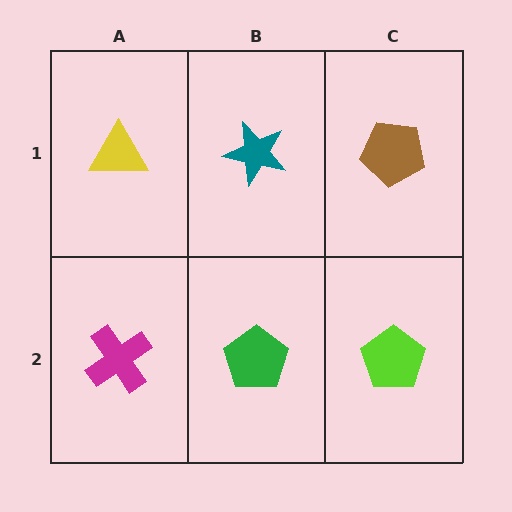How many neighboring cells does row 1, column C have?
2.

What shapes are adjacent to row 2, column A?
A yellow triangle (row 1, column A), a green pentagon (row 2, column B).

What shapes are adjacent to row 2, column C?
A brown pentagon (row 1, column C), a green pentagon (row 2, column B).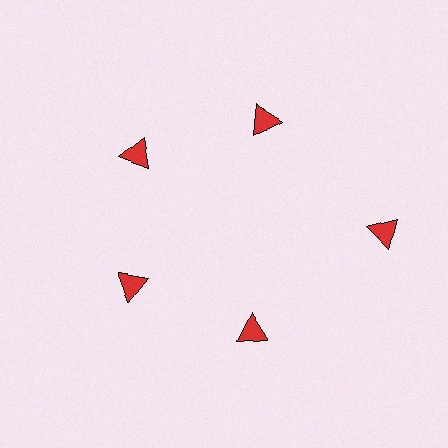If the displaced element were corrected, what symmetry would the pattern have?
It would have 5-fold rotational symmetry — the pattern would map onto itself every 72 degrees.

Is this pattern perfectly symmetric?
No. The 5 red triangles are arranged in a ring, but one element near the 3 o'clock position is pushed outward from the center, breaking the 5-fold rotational symmetry.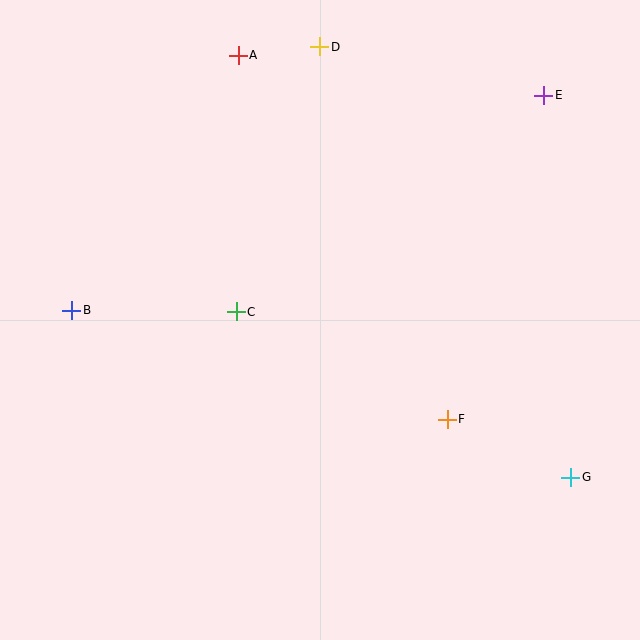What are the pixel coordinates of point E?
Point E is at (544, 95).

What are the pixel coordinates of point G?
Point G is at (571, 477).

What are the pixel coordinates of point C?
Point C is at (236, 312).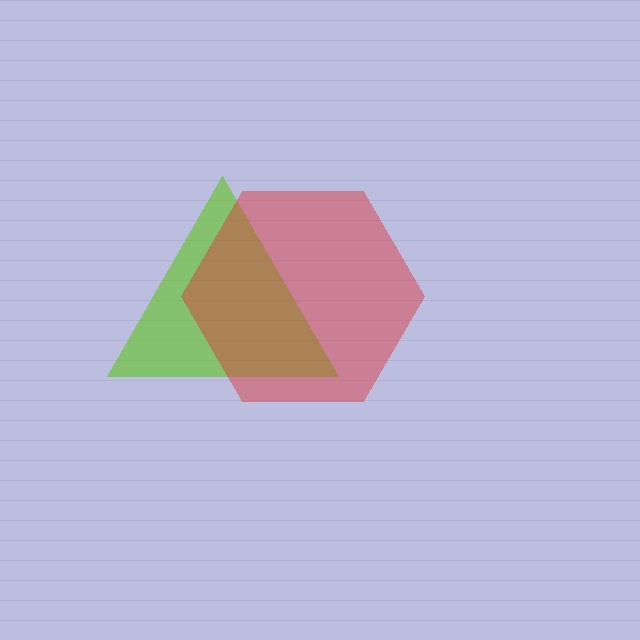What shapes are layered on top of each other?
The layered shapes are: a lime triangle, a red hexagon.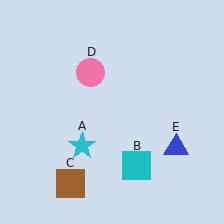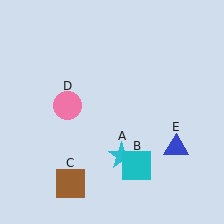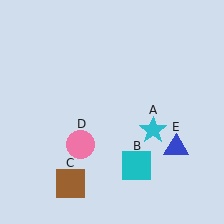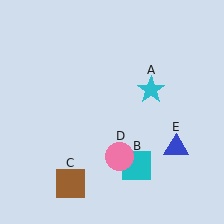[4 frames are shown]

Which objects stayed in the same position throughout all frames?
Cyan square (object B) and brown square (object C) and blue triangle (object E) remained stationary.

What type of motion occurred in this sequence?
The cyan star (object A), pink circle (object D) rotated counterclockwise around the center of the scene.